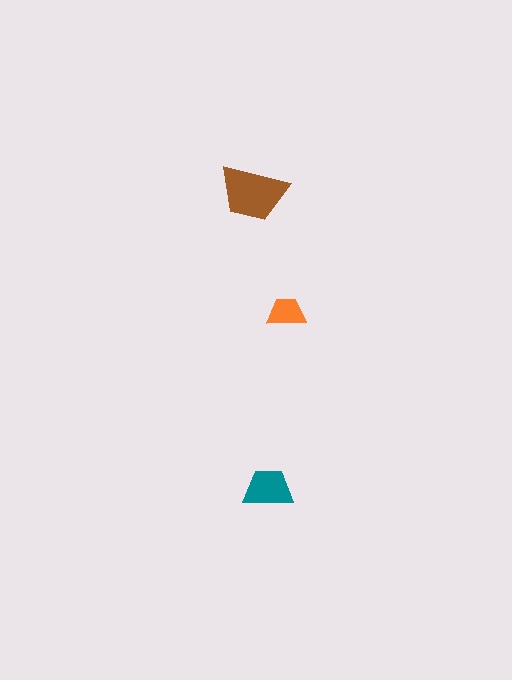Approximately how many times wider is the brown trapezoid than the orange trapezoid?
About 2 times wider.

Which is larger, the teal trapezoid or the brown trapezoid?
The brown one.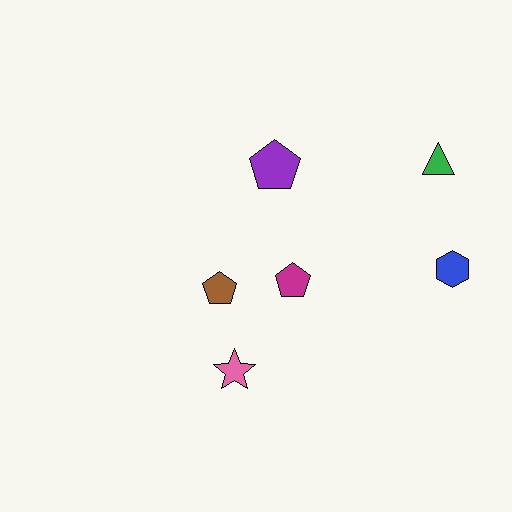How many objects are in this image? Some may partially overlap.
There are 6 objects.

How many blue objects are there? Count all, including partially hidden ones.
There is 1 blue object.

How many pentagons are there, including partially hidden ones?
There are 3 pentagons.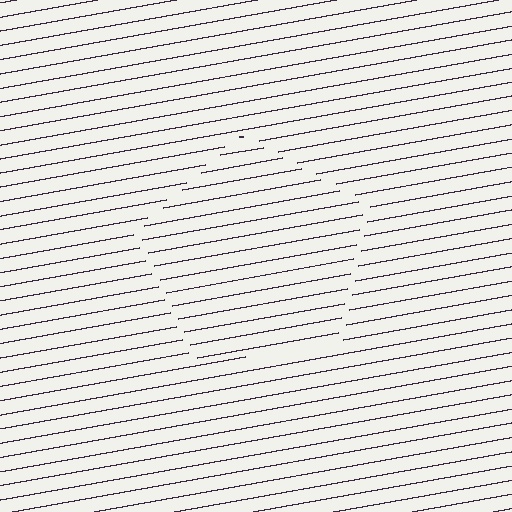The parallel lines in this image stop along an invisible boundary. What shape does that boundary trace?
An illusory pentagon. The interior of the shape contains the same grating, shifted by half a period — the contour is defined by the phase discontinuity where line-ends from the inner and outer gratings abut.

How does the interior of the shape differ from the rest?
The interior of the shape contains the same grating, shifted by half a period — the contour is defined by the phase discontinuity where line-ends from the inner and outer gratings abut.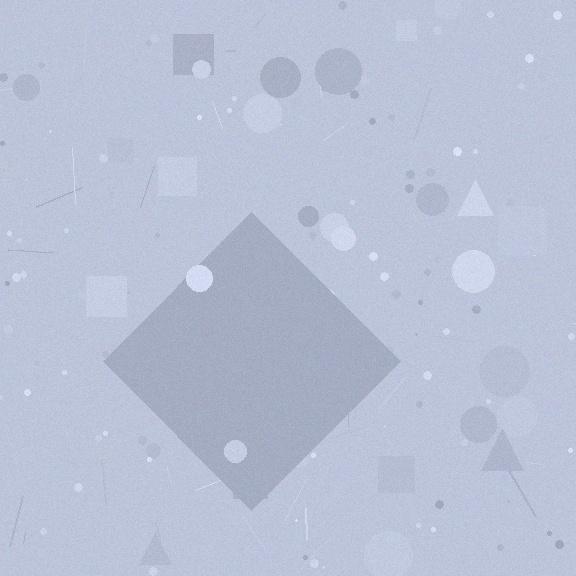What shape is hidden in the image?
A diamond is hidden in the image.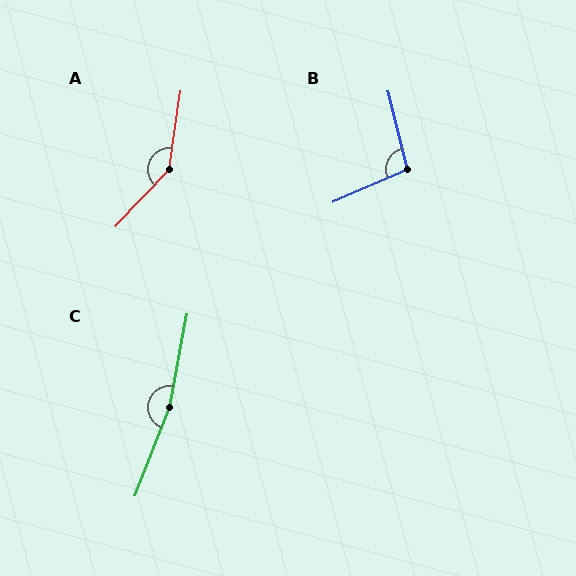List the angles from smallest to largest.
B (100°), A (145°), C (170°).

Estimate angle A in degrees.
Approximately 145 degrees.